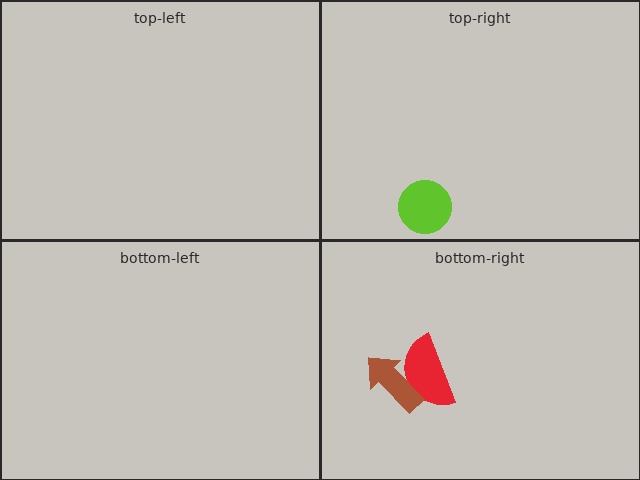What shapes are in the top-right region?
The lime circle.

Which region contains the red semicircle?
The bottom-right region.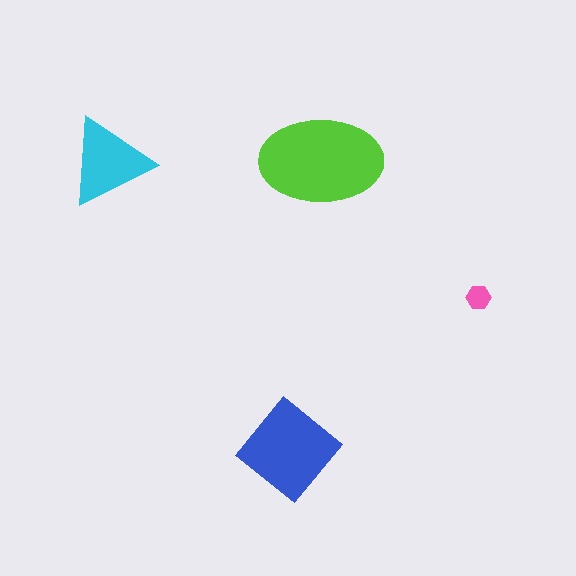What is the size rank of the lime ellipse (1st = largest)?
1st.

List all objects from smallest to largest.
The pink hexagon, the cyan triangle, the blue diamond, the lime ellipse.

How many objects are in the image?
There are 4 objects in the image.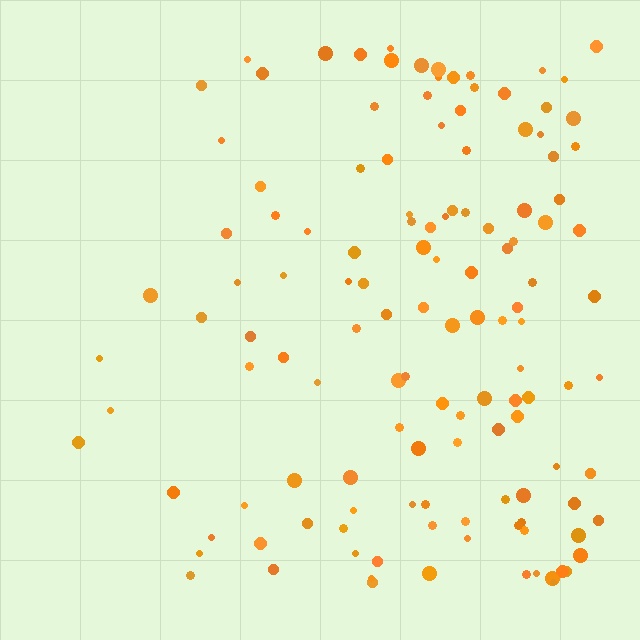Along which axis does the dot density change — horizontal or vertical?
Horizontal.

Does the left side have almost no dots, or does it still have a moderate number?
Still a moderate number, just noticeably fewer than the right.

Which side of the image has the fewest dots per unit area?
The left.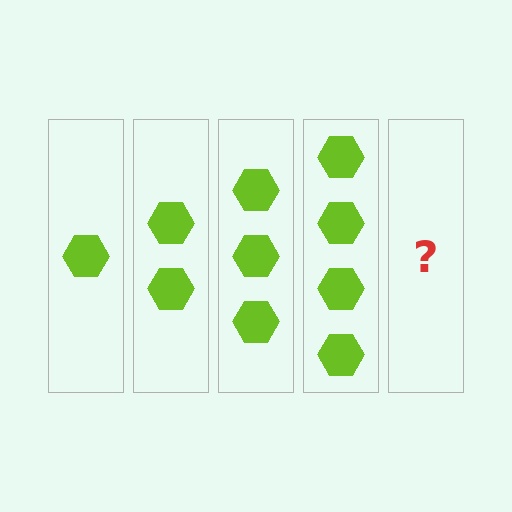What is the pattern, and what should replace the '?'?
The pattern is that each step adds one more hexagon. The '?' should be 5 hexagons.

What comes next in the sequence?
The next element should be 5 hexagons.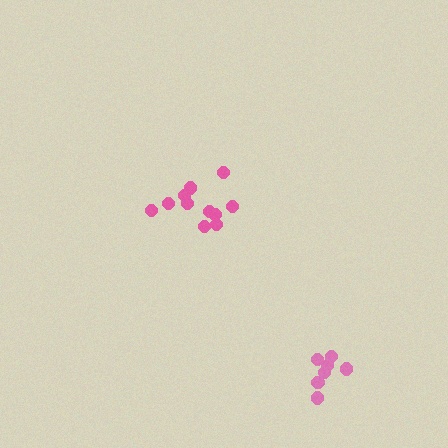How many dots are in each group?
Group 1: 11 dots, Group 2: 7 dots (18 total).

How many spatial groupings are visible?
There are 2 spatial groupings.